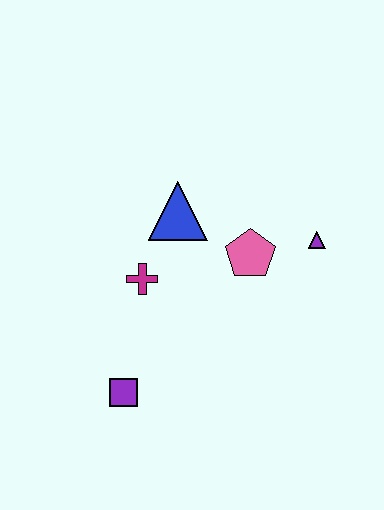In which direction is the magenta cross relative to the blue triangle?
The magenta cross is below the blue triangle.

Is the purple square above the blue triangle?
No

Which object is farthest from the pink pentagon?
The purple square is farthest from the pink pentagon.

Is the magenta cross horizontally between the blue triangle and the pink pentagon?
No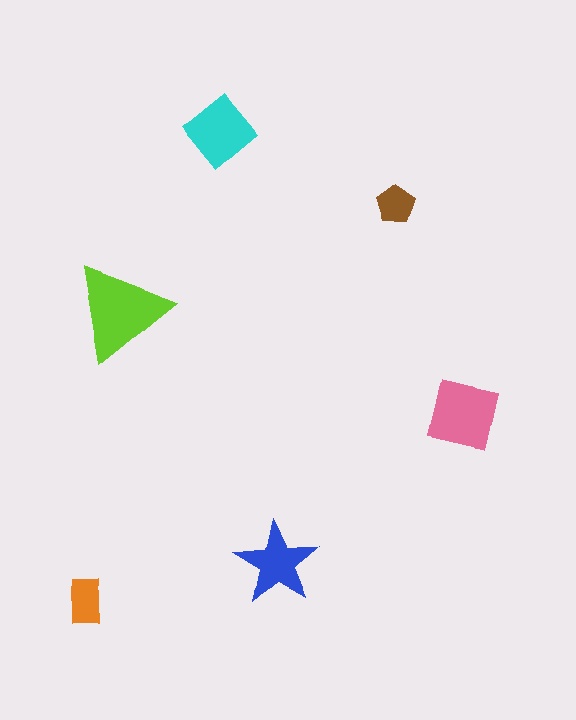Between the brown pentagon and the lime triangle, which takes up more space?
The lime triangle.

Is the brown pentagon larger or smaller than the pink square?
Smaller.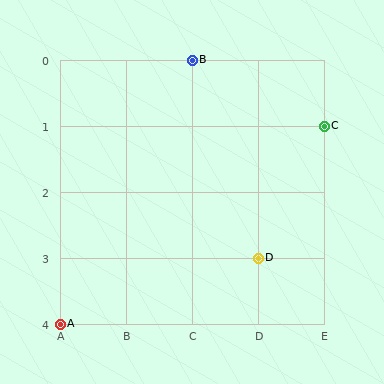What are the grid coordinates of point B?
Point B is at grid coordinates (C, 0).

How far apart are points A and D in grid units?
Points A and D are 3 columns and 1 row apart (about 3.2 grid units diagonally).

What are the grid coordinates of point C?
Point C is at grid coordinates (E, 1).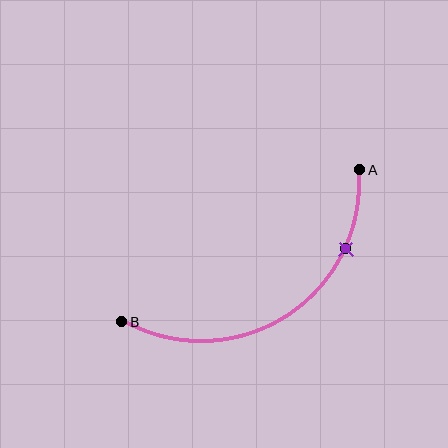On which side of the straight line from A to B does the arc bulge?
The arc bulges below the straight line connecting A and B.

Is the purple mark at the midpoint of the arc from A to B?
No. The purple mark lies on the arc but is closer to endpoint A. The arc midpoint would be at the point on the curve equidistant along the arc from both A and B.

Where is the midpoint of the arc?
The arc midpoint is the point on the curve farthest from the straight line joining A and B. It sits below that line.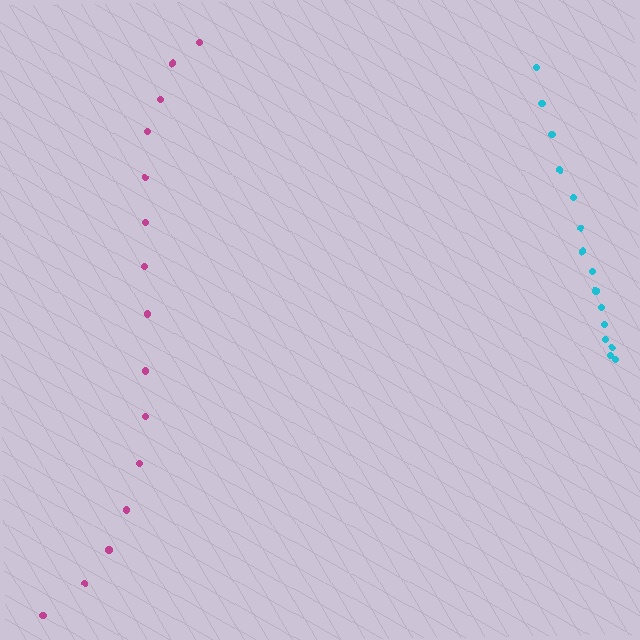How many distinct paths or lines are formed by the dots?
There are 2 distinct paths.